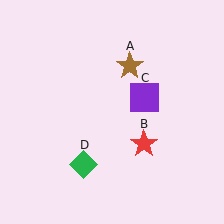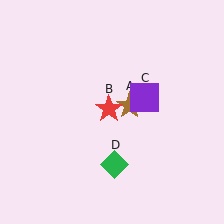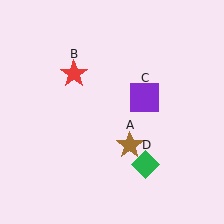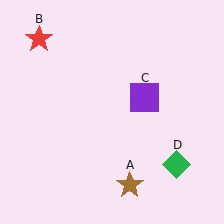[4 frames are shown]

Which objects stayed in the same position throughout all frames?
Purple square (object C) remained stationary.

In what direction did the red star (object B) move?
The red star (object B) moved up and to the left.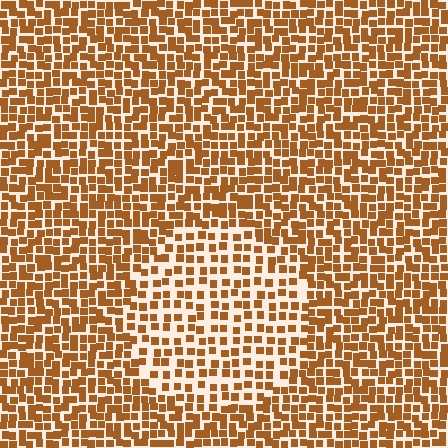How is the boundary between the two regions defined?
The boundary is defined by a change in element density (approximately 1.7x ratio). All elements are the same color, size, and shape.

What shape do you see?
I see a circle.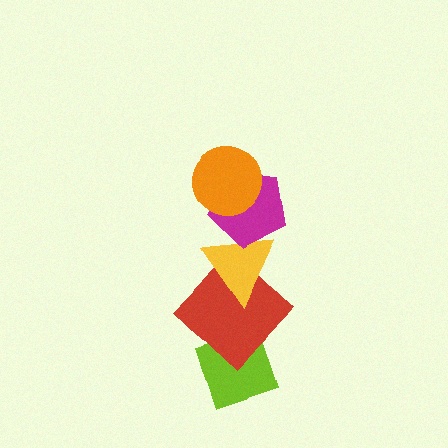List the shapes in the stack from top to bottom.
From top to bottom: the orange circle, the magenta pentagon, the yellow triangle, the red diamond, the lime diamond.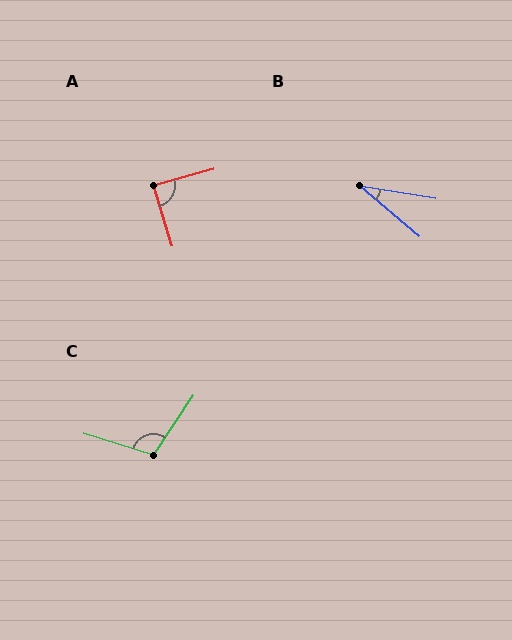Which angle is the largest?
C, at approximately 107 degrees.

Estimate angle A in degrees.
Approximately 88 degrees.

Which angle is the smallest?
B, at approximately 32 degrees.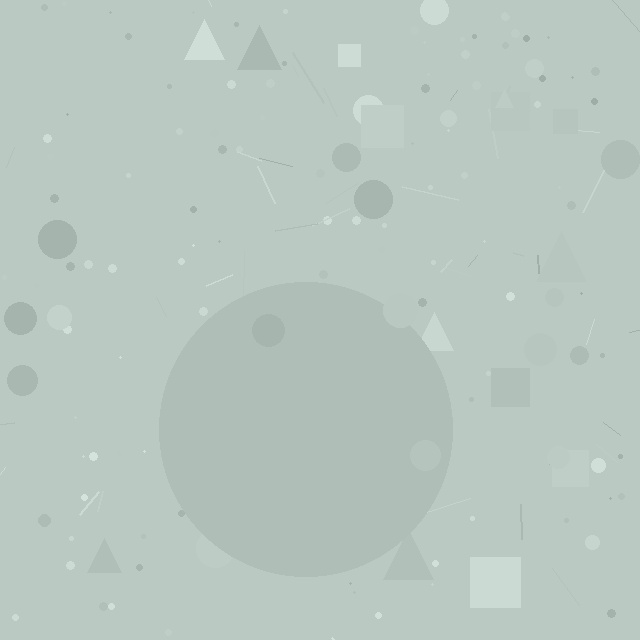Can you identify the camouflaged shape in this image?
The camouflaged shape is a circle.